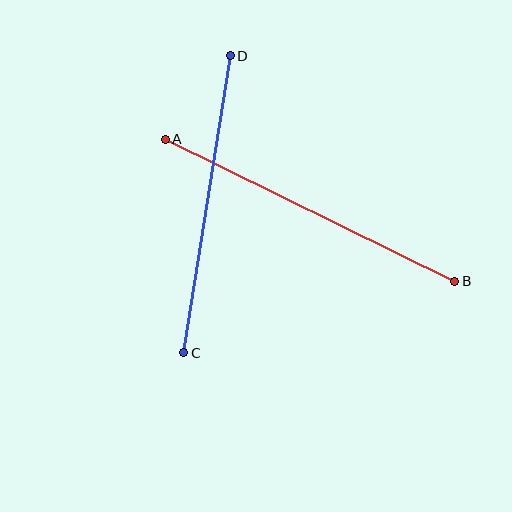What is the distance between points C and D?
The distance is approximately 301 pixels.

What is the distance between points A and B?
The distance is approximately 322 pixels.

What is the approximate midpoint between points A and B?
The midpoint is at approximately (310, 210) pixels.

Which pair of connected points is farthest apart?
Points A and B are farthest apart.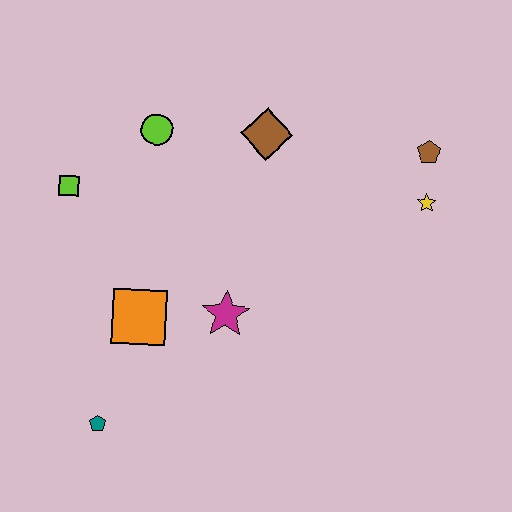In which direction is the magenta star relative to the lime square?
The magenta star is to the right of the lime square.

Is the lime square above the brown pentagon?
No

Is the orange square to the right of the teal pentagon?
Yes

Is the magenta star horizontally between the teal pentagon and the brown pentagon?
Yes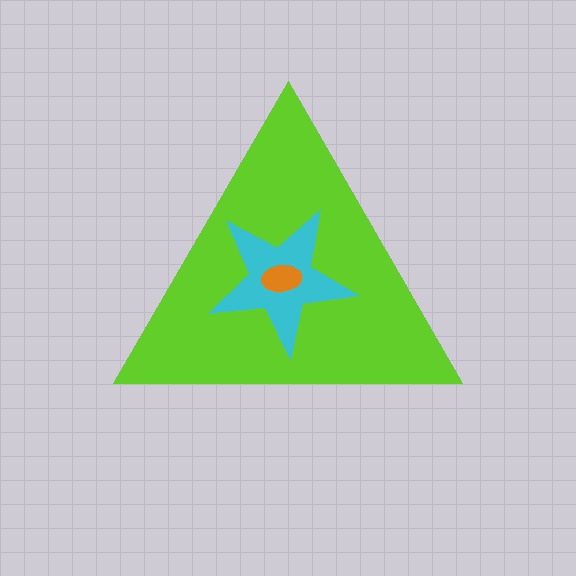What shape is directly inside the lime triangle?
The cyan star.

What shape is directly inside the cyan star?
The orange ellipse.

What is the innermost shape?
The orange ellipse.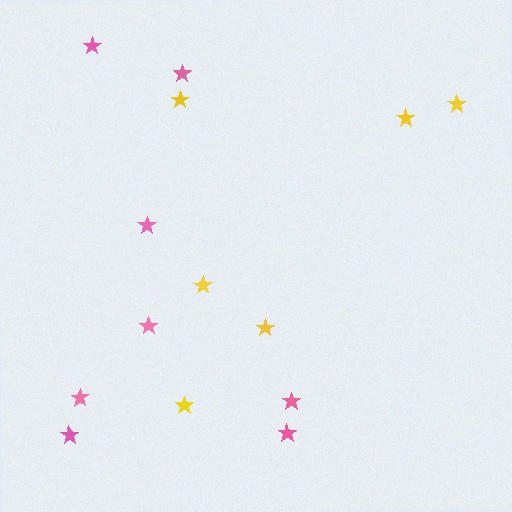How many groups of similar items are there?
There are 2 groups: one group of pink stars (8) and one group of yellow stars (6).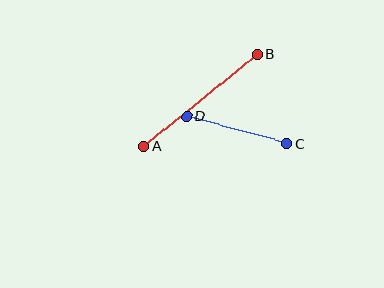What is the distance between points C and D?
The distance is approximately 103 pixels.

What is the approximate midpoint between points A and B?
The midpoint is at approximately (200, 101) pixels.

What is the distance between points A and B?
The distance is approximately 146 pixels.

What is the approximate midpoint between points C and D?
The midpoint is at approximately (237, 130) pixels.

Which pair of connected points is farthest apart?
Points A and B are farthest apart.